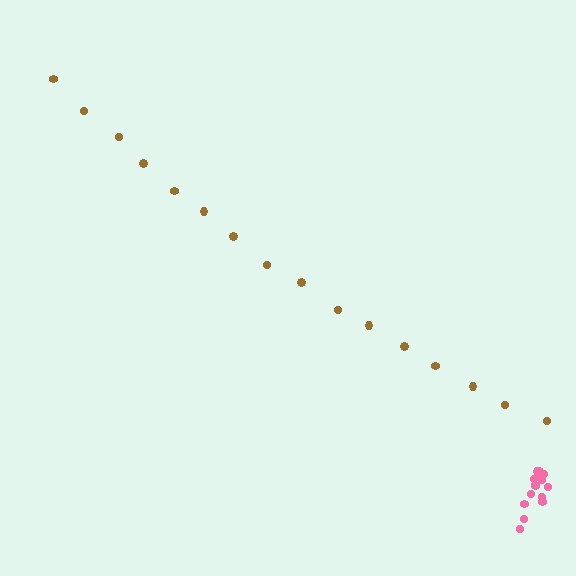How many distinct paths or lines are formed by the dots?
There are 2 distinct paths.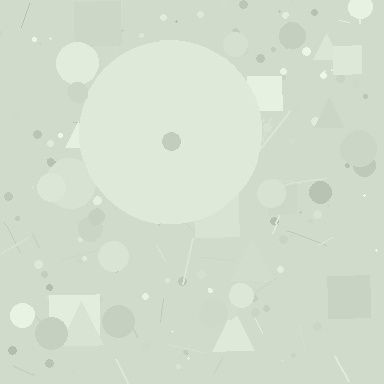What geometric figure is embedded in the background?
A circle is embedded in the background.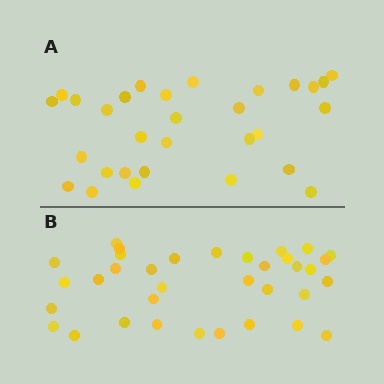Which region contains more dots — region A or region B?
Region B (the bottom region) has more dots.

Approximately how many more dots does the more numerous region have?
Region B has about 5 more dots than region A.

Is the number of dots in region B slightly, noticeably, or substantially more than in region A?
Region B has only slightly more — the two regions are fairly close. The ratio is roughly 1.2 to 1.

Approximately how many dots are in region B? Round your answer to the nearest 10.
About 40 dots. (The exact count is 35, which rounds to 40.)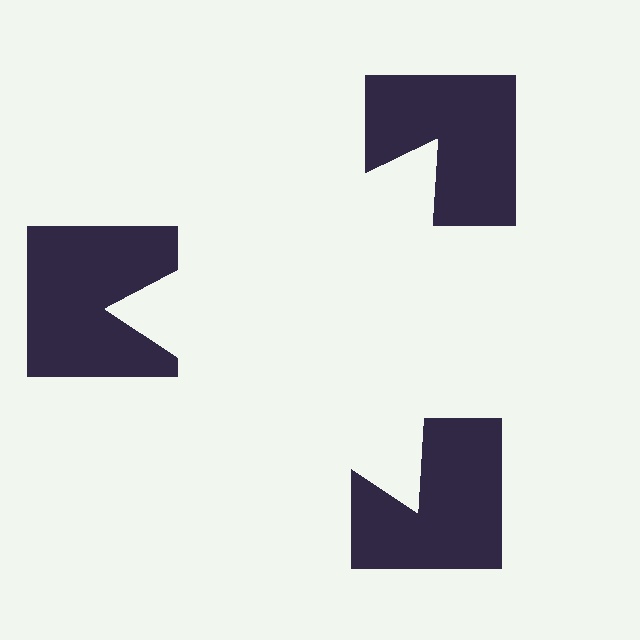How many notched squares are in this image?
There are 3 — one at each vertex of the illusory triangle.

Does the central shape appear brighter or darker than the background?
It typically appears slightly brighter than the background, even though no actual brightness change is drawn.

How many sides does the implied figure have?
3 sides.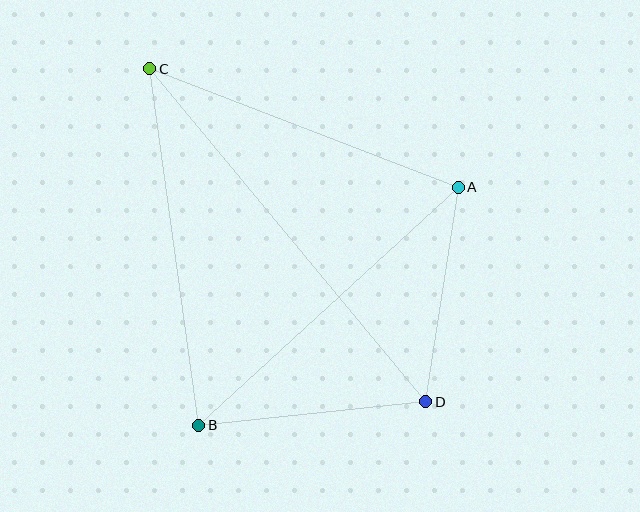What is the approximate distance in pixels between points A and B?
The distance between A and B is approximately 352 pixels.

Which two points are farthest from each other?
Points C and D are farthest from each other.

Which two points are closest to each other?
Points A and D are closest to each other.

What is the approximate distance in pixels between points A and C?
The distance between A and C is approximately 330 pixels.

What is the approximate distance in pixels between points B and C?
The distance between B and C is approximately 360 pixels.